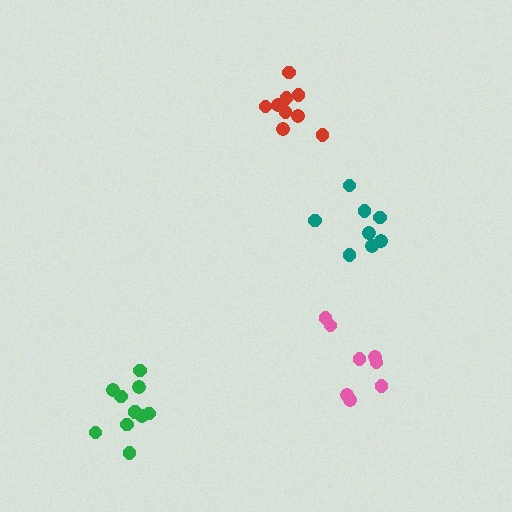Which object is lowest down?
The green cluster is bottommost.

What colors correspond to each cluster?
The clusters are colored: teal, red, pink, green.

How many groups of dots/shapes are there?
There are 4 groups.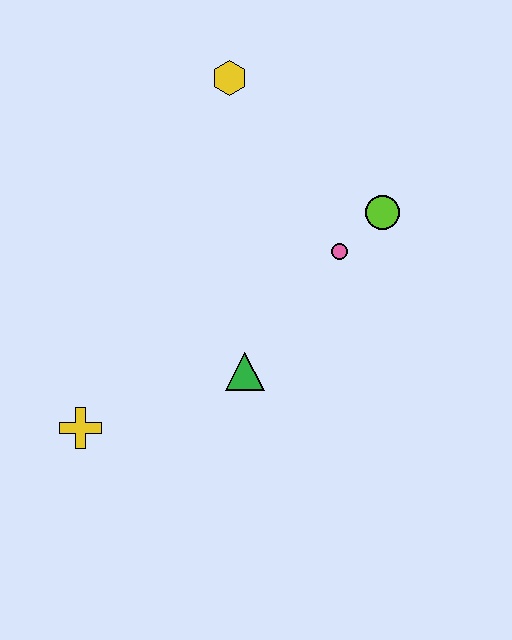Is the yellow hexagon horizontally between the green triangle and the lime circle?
No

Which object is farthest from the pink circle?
The yellow cross is farthest from the pink circle.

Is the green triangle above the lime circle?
No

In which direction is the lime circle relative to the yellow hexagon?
The lime circle is to the right of the yellow hexagon.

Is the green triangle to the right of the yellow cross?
Yes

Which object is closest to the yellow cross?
The green triangle is closest to the yellow cross.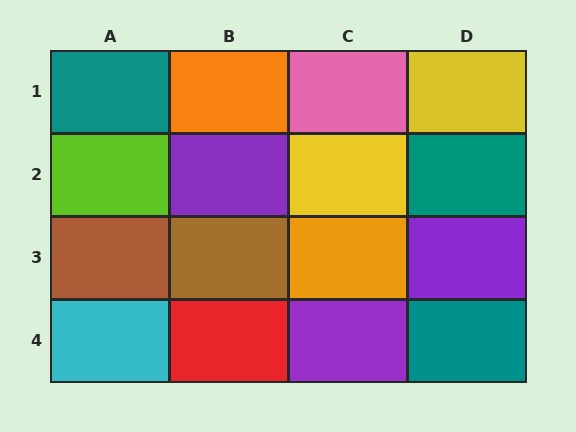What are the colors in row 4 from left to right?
Cyan, red, purple, teal.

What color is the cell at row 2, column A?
Lime.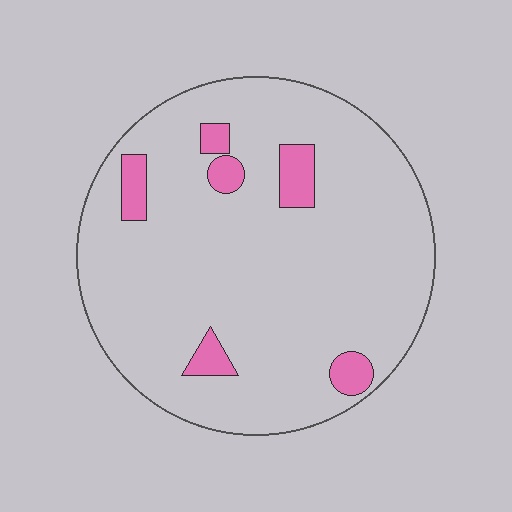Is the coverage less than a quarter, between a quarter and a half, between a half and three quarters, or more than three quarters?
Less than a quarter.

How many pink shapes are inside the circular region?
6.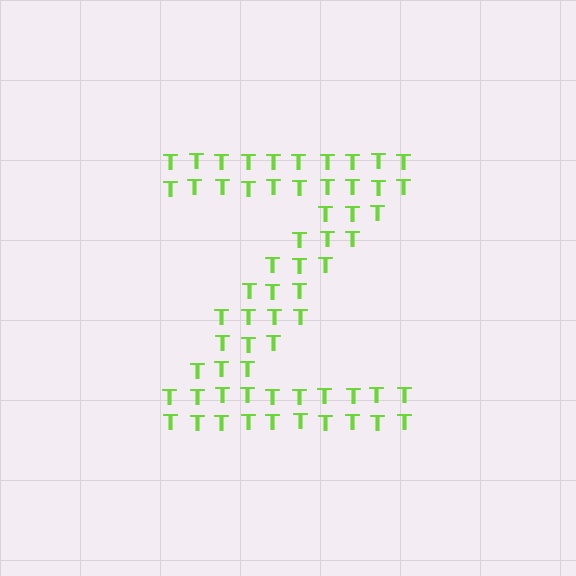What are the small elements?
The small elements are letter T's.